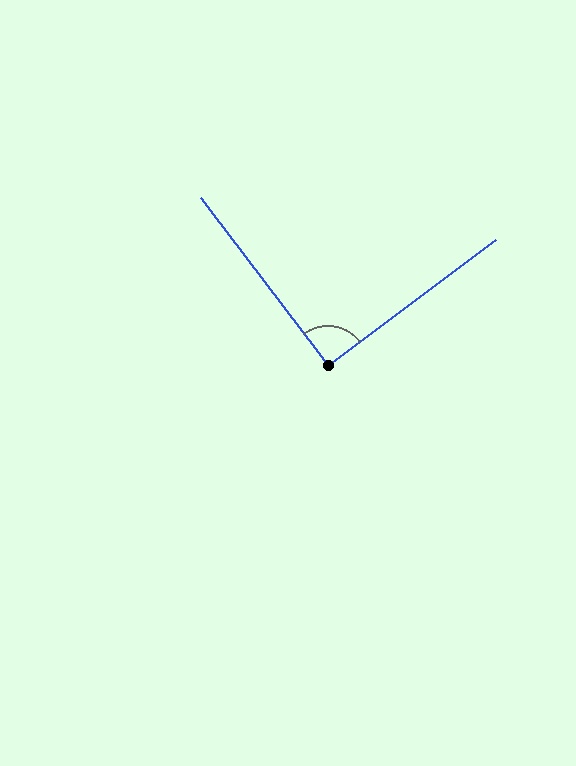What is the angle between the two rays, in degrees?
Approximately 90 degrees.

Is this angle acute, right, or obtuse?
It is approximately a right angle.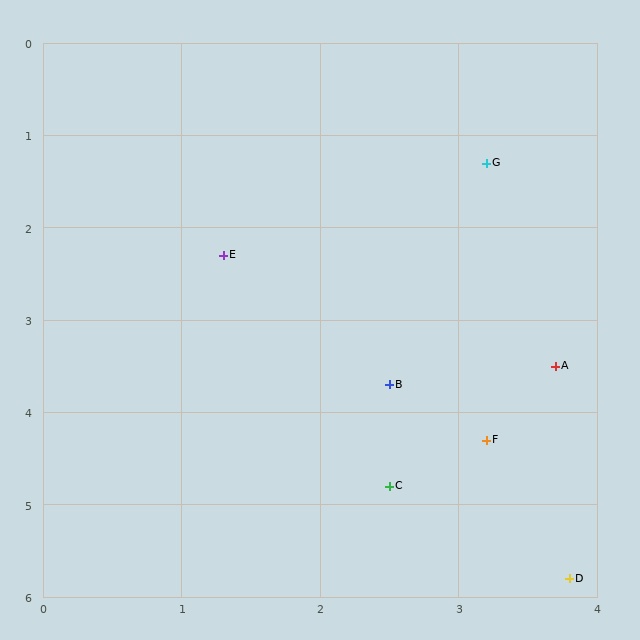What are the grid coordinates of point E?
Point E is at approximately (1.3, 2.3).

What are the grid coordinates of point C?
Point C is at approximately (2.5, 4.8).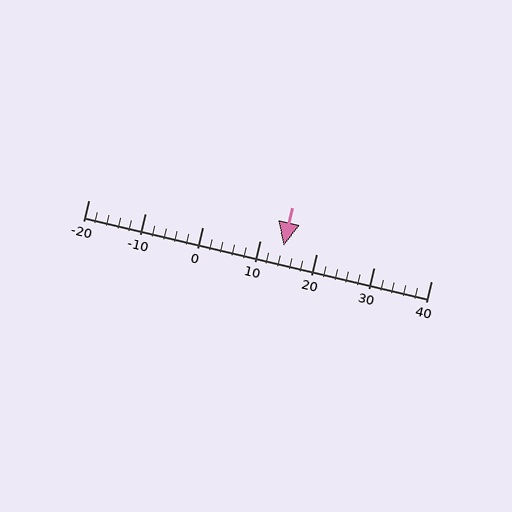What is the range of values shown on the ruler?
The ruler shows values from -20 to 40.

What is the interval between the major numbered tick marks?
The major tick marks are spaced 10 units apart.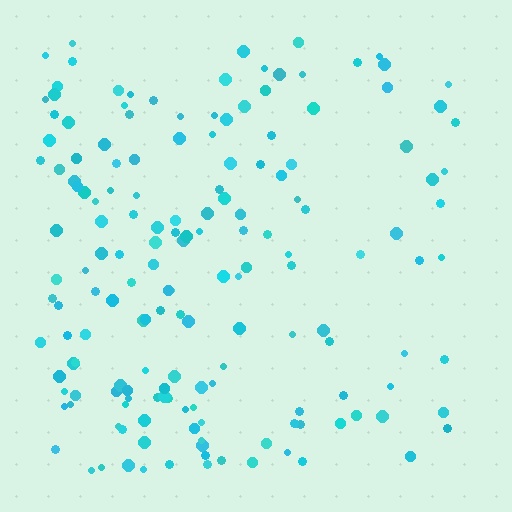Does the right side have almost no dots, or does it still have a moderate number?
Still a moderate number, just noticeably fewer than the left.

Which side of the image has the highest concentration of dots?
The left.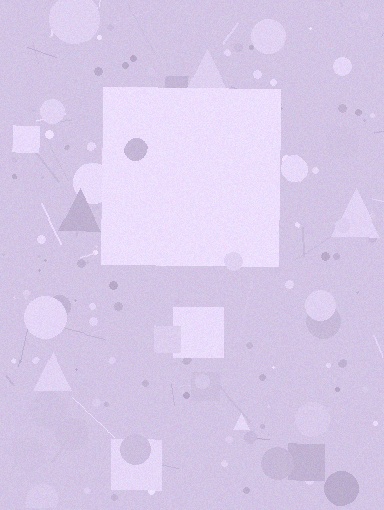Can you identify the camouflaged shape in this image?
The camouflaged shape is a square.